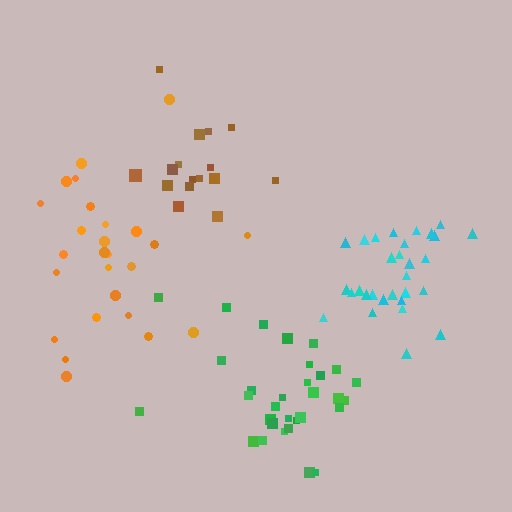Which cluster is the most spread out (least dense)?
Orange.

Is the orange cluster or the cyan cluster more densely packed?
Cyan.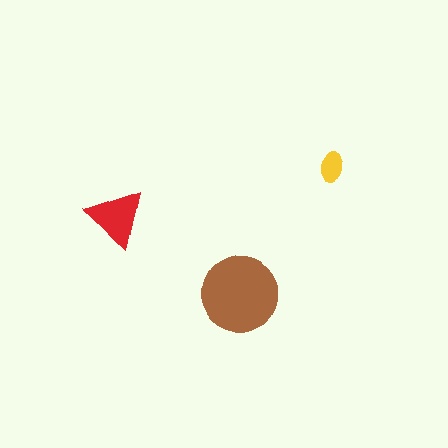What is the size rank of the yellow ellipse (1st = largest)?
3rd.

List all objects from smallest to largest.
The yellow ellipse, the red triangle, the brown circle.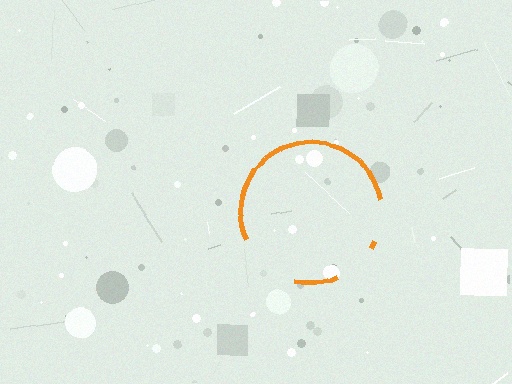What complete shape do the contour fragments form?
The contour fragments form a circle.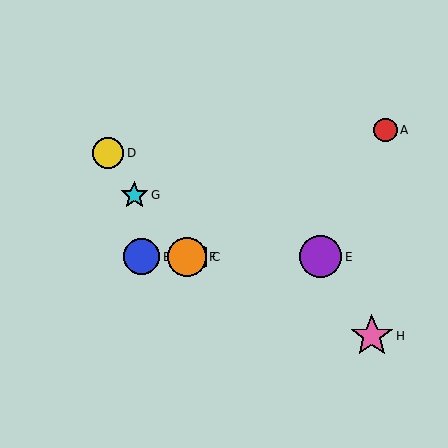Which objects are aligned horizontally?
Objects B, C, E, F are aligned horizontally.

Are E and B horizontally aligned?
Yes, both are at y≈257.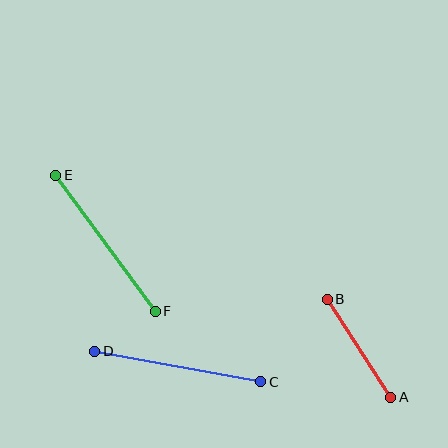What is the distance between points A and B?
The distance is approximately 117 pixels.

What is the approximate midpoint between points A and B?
The midpoint is at approximately (359, 348) pixels.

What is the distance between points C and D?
The distance is approximately 169 pixels.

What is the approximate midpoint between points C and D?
The midpoint is at approximately (178, 366) pixels.